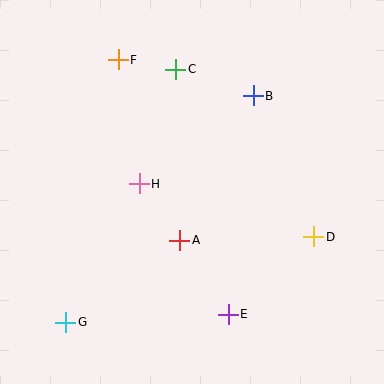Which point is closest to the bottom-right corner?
Point D is closest to the bottom-right corner.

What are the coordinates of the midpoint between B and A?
The midpoint between B and A is at (217, 168).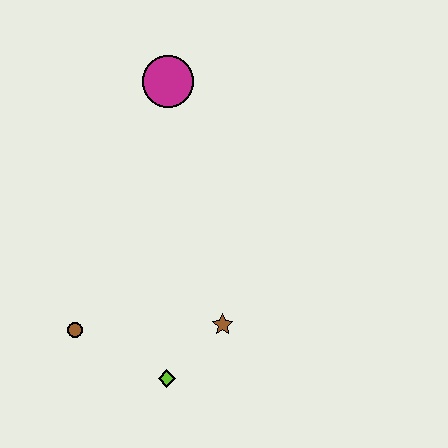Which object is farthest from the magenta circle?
The lime diamond is farthest from the magenta circle.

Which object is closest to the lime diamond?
The brown star is closest to the lime diamond.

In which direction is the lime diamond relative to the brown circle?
The lime diamond is to the right of the brown circle.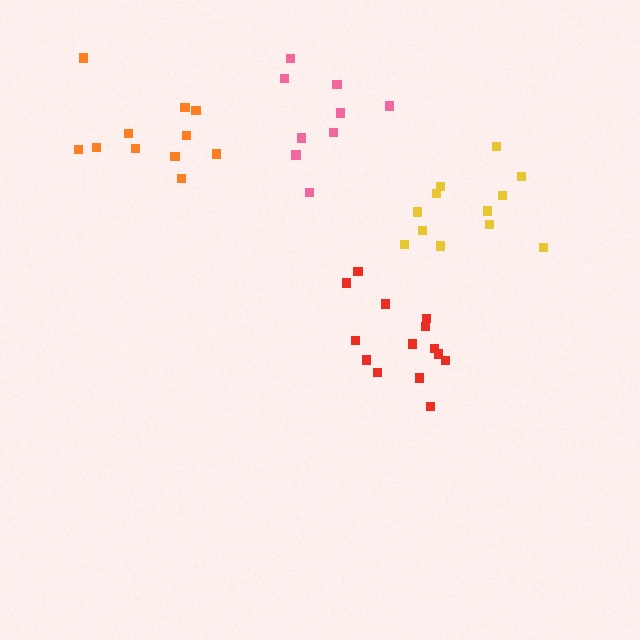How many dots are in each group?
Group 1: 14 dots, Group 2: 12 dots, Group 3: 9 dots, Group 4: 11 dots (46 total).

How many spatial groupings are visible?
There are 4 spatial groupings.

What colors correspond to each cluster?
The clusters are colored: red, yellow, pink, orange.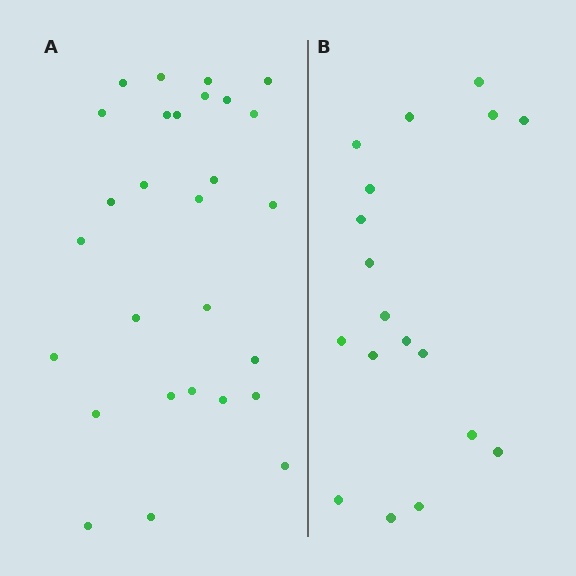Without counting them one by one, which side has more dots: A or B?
Region A (the left region) has more dots.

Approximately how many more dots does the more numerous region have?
Region A has roughly 10 or so more dots than region B.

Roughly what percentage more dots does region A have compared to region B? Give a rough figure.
About 55% more.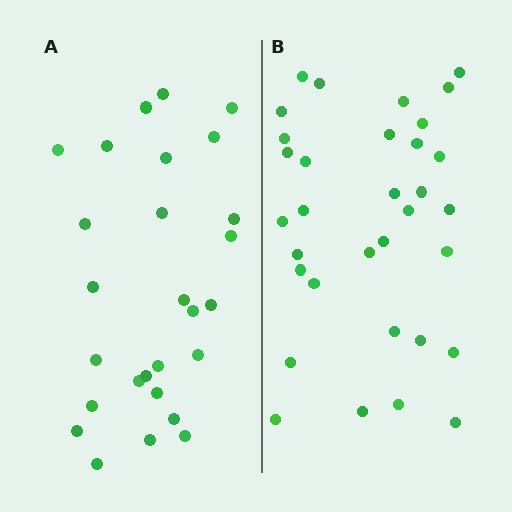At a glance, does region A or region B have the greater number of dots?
Region B (the right region) has more dots.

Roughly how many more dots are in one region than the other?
Region B has about 6 more dots than region A.